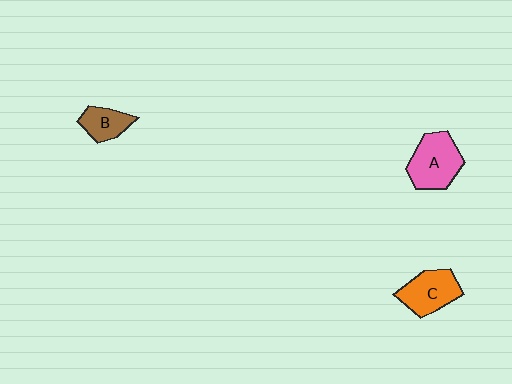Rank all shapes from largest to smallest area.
From largest to smallest: A (pink), C (orange), B (brown).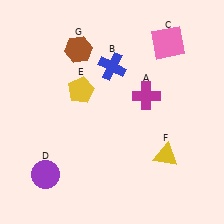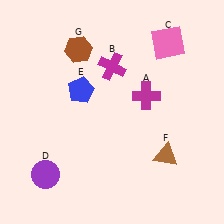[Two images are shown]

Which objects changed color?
B changed from blue to magenta. E changed from yellow to blue. F changed from yellow to brown.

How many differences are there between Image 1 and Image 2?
There are 3 differences between the two images.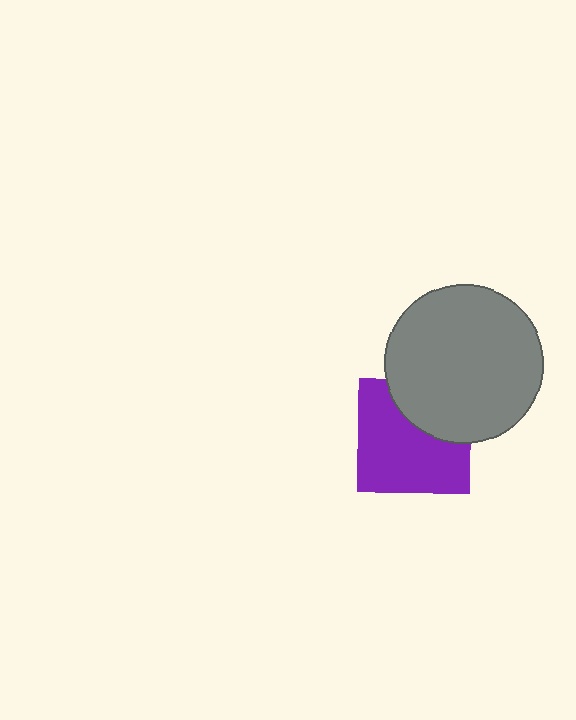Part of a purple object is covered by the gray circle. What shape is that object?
It is a square.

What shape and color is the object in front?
The object in front is a gray circle.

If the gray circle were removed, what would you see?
You would see the complete purple square.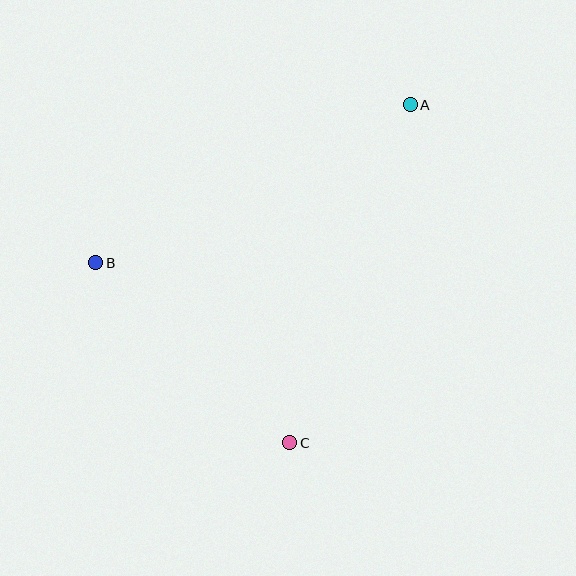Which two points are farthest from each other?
Points A and C are farthest from each other.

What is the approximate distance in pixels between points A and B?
The distance between A and B is approximately 352 pixels.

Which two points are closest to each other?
Points B and C are closest to each other.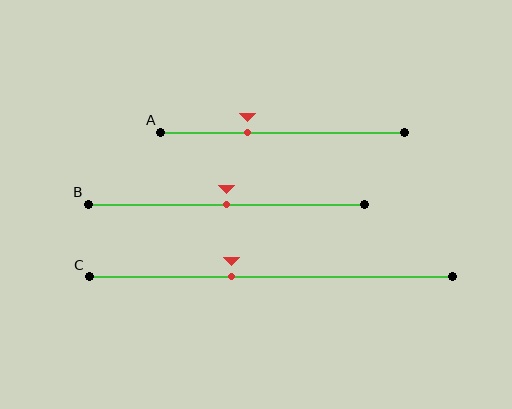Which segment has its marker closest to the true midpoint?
Segment B has its marker closest to the true midpoint.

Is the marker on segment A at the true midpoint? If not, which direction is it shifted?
No, the marker on segment A is shifted to the left by about 14% of the segment length.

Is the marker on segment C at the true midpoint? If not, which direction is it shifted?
No, the marker on segment C is shifted to the left by about 11% of the segment length.